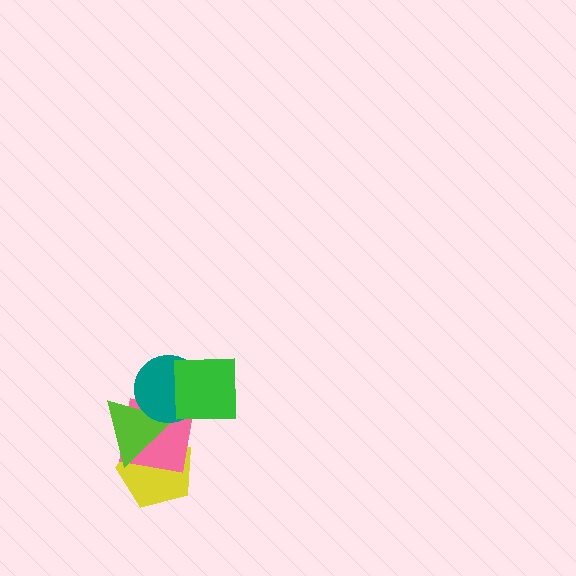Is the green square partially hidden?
No, no other shape covers it.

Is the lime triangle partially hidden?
Yes, it is partially covered by another shape.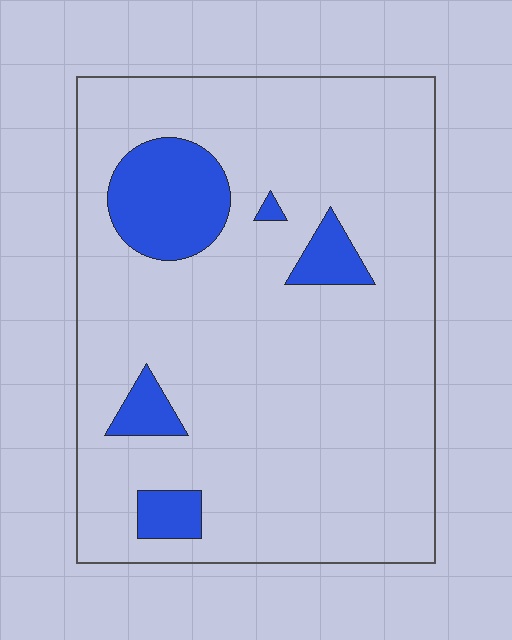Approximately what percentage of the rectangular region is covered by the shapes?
Approximately 15%.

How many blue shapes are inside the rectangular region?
5.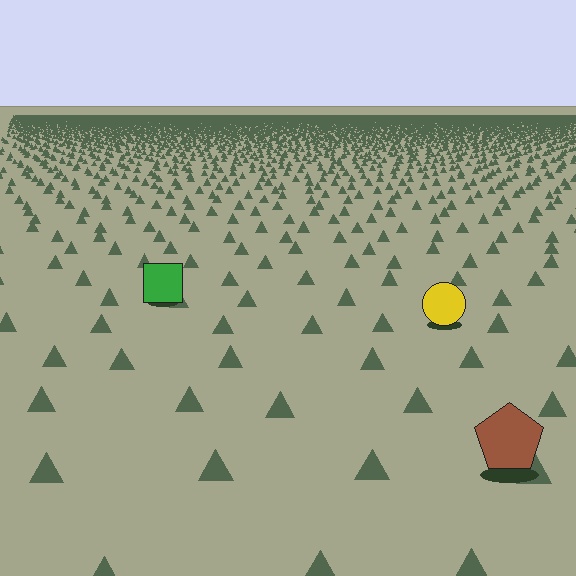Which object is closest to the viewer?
The brown pentagon is closest. The texture marks near it are larger and more spread out.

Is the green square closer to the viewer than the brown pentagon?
No. The brown pentagon is closer — you can tell from the texture gradient: the ground texture is coarser near it.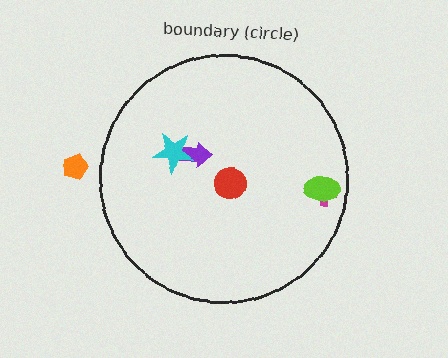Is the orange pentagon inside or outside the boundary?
Outside.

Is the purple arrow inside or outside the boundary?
Inside.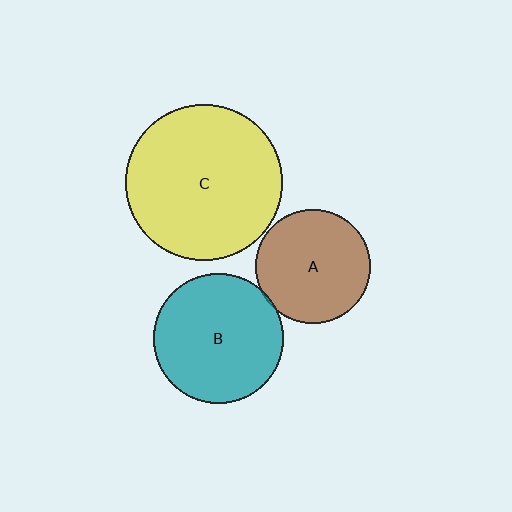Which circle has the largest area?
Circle C (yellow).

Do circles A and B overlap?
Yes.